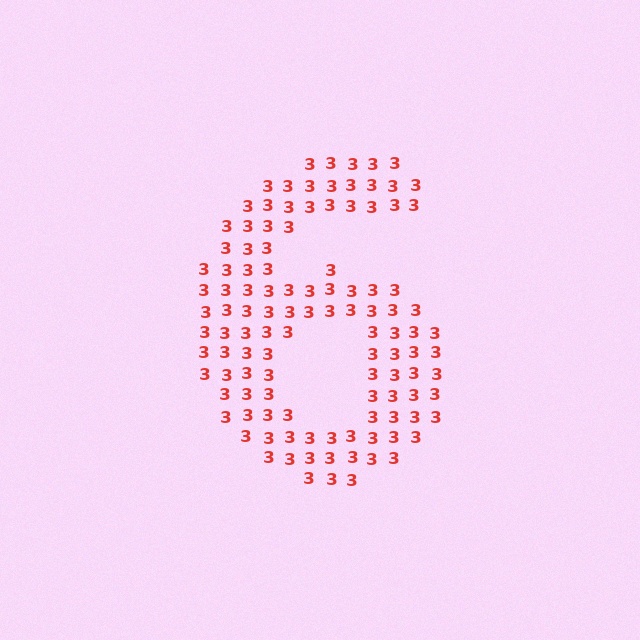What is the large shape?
The large shape is the digit 6.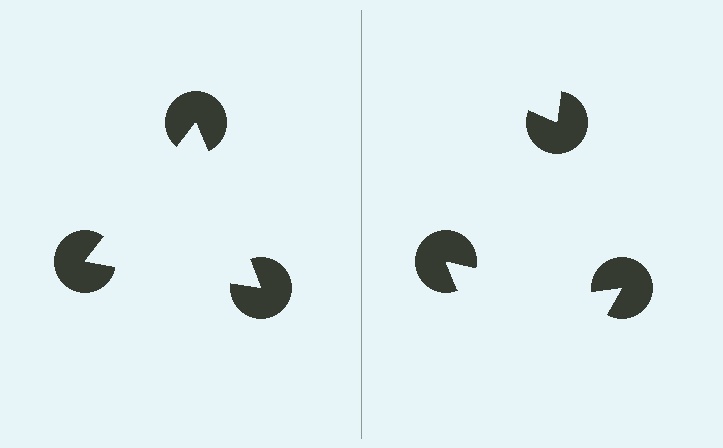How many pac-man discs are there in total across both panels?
6 — 3 on each side.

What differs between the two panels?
The pac-man discs are positioned identically on both sides; only the wedge orientations differ. On the left they align to a triangle; on the right they are misaligned.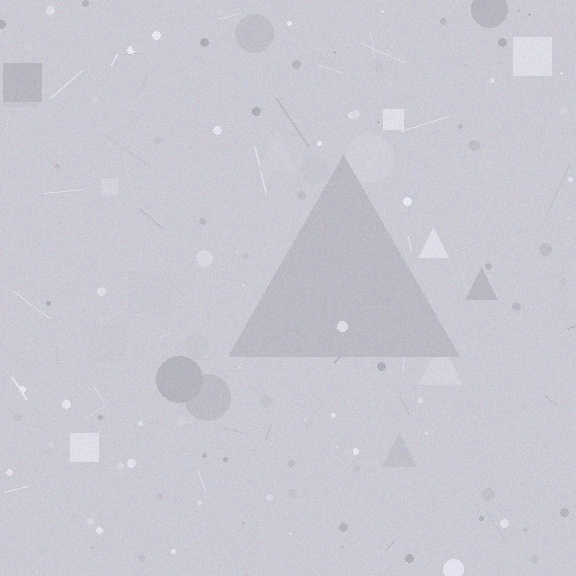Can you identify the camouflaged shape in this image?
The camouflaged shape is a triangle.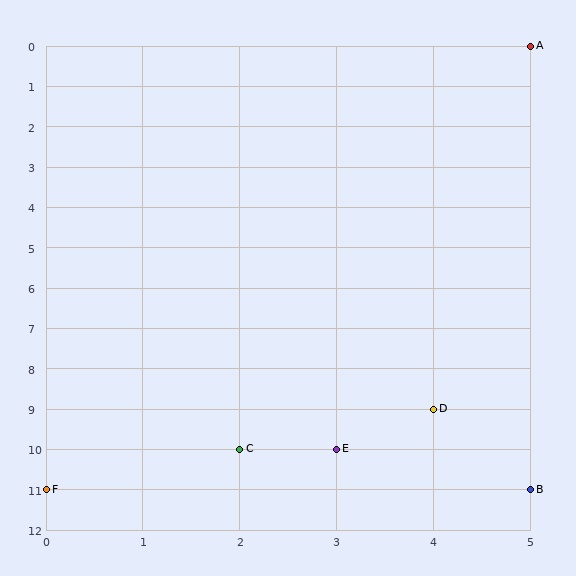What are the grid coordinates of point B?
Point B is at grid coordinates (5, 11).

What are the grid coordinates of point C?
Point C is at grid coordinates (2, 10).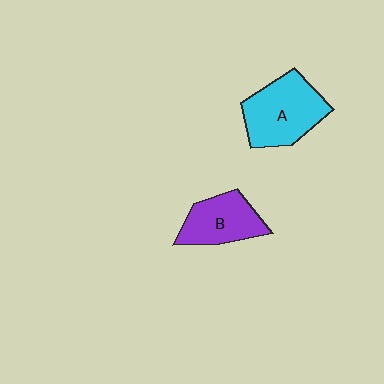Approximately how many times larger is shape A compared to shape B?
Approximately 1.4 times.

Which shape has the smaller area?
Shape B (purple).